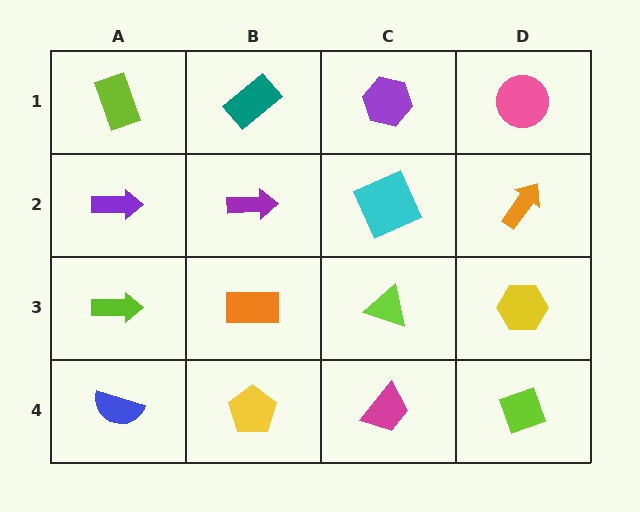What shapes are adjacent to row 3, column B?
A purple arrow (row 2, column B), a yellow pentagon (row 4, column B), a lime arrow (row 3, column A), a lime triangle (row 3, column C).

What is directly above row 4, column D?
A yellow hexagon.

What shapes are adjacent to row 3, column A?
A purple arrow (row 2, column A), a blue semicircle (row 4, column A), an orange rectangle (row 3, column B).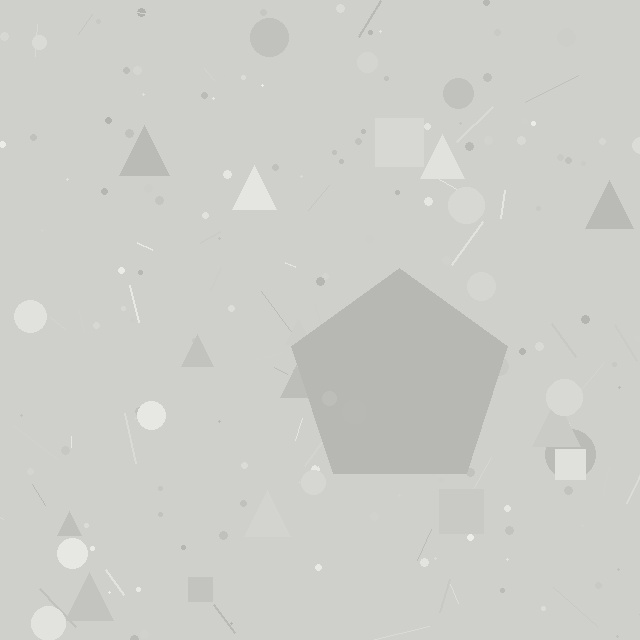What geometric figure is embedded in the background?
A pentagon is embedded in the background.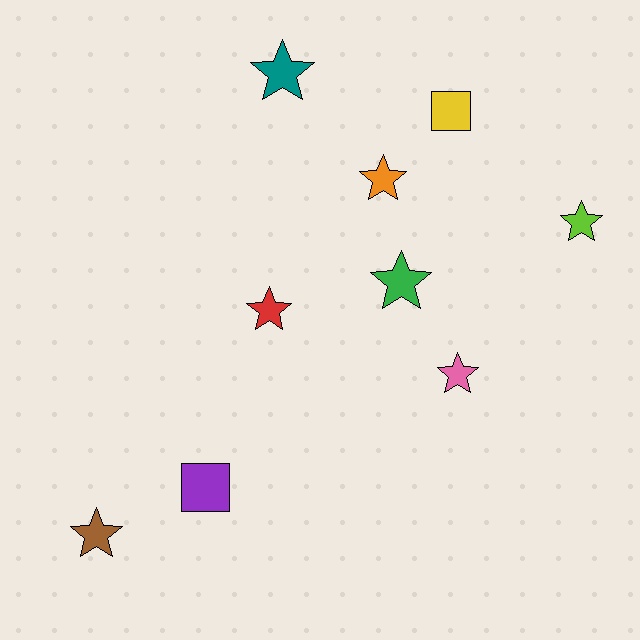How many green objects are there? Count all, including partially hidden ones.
There is 1 green object.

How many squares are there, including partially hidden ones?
There are 2 squares.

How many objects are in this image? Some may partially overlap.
There are 9 objects.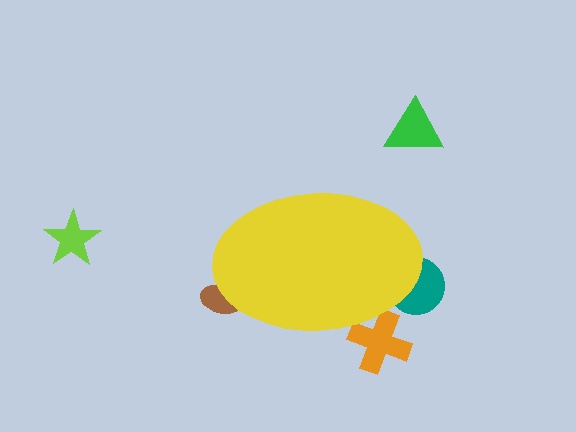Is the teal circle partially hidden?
Yes, the teal circle is partially hidden behind the yellow ellipse.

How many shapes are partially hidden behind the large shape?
3 shapes are partially hidden.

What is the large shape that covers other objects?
A yellow ellipse.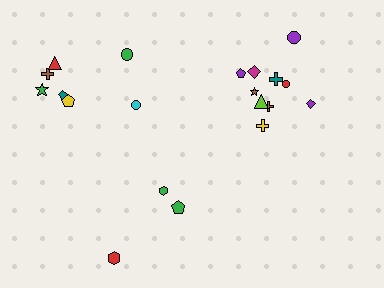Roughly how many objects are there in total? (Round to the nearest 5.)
Roughly 20 objects in total.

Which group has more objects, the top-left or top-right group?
The top-right group.